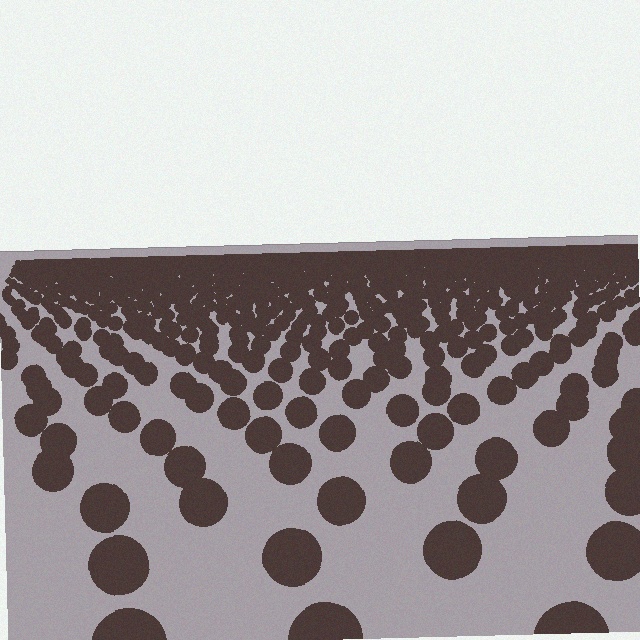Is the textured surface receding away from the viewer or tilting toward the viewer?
The surface is receding away from the viewer. Texture elements get smaller and denser toward the top.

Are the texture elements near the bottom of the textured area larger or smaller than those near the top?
Larger. Near the bottom, elements are closer to the viewer and appear at a bigger on-screen size.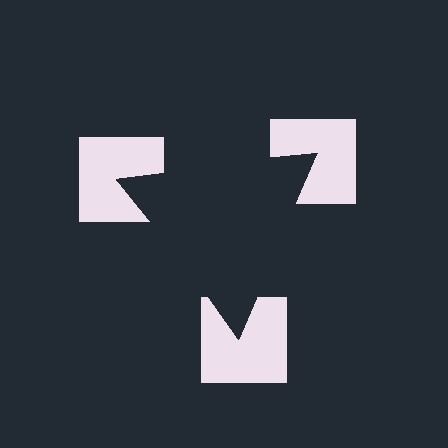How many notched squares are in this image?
There are 3 — one at each vertex of the illusory triangle.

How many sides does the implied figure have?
3 sides.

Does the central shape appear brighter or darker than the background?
It typically appears slightly darker than the background, even though no actual brightness change is drawn.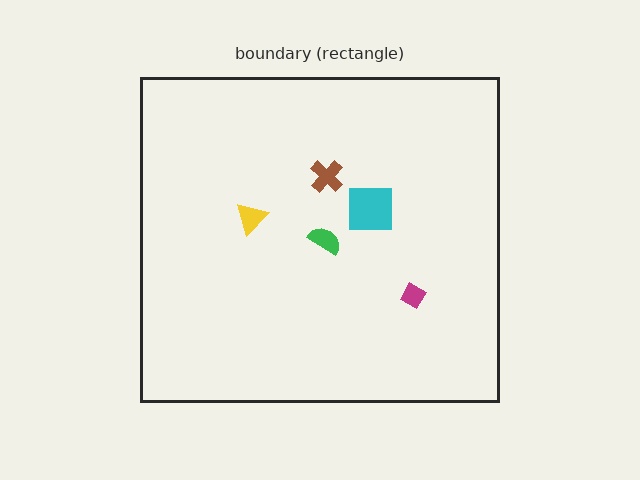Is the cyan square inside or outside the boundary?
Inside.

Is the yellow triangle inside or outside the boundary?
Inside.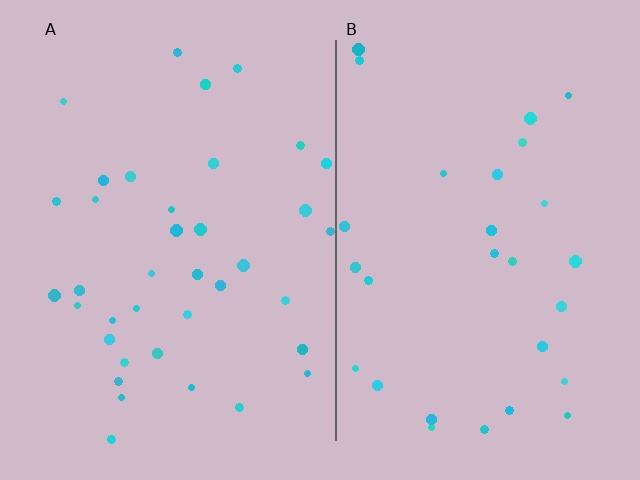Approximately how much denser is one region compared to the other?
Approximately 1.3× — region A over region B.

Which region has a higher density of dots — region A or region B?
A (the left).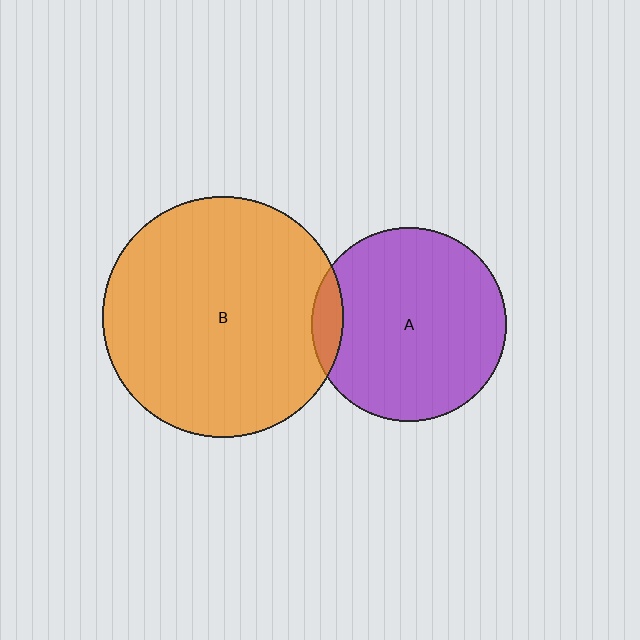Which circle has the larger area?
Circle B (orange).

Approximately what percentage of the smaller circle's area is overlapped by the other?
Approximately 10%.